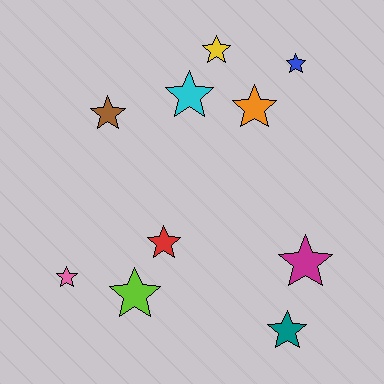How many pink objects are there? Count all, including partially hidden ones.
There is 1 pink object.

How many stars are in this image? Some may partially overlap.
There are 10 stars.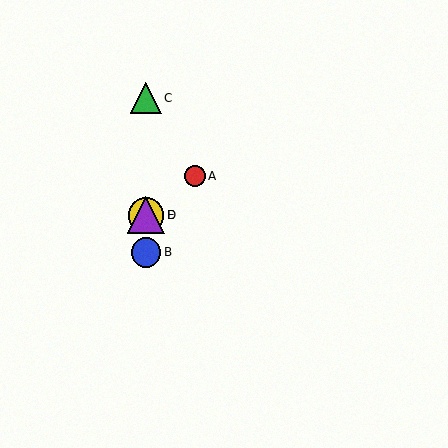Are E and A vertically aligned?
No, E is at x≈146 and A is at x≈195.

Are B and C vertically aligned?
Yes, both are at x≈146.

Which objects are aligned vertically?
Objects B, C, D, E are aligned vertically.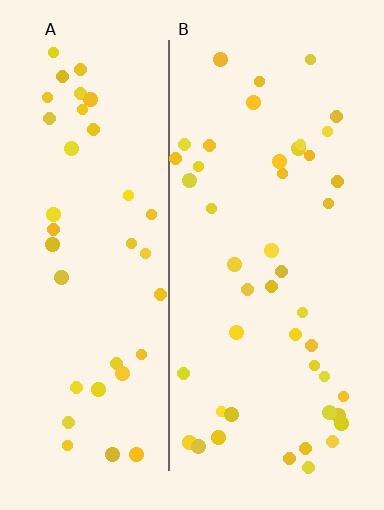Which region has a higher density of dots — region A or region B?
B (the right).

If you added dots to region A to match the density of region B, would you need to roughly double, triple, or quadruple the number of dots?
Approximately double.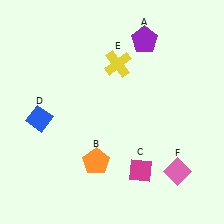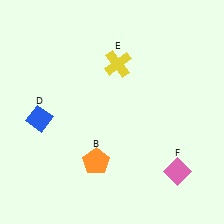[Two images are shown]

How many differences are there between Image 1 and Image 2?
There are 2 differences between the two images.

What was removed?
The purple pentagon (A), the magenta diamond (C) were removed in Image 2.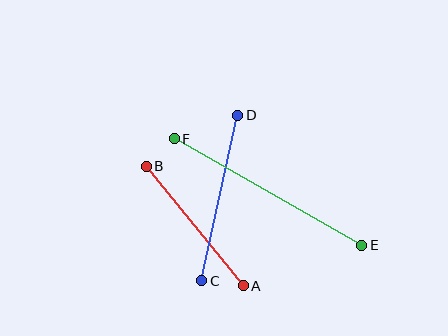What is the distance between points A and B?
The distance is approximately 154 pixels.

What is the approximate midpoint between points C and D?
The midpoint is at approximately (220, 198) pixels.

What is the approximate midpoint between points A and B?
The midpoint is at approximately (195, 226) pixels.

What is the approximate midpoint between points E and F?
The midpoint is at approximately (268, 192) pixels.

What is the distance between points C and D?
The distance is approximately 170 pixels.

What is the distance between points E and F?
The distance is approximately 216 pixels.